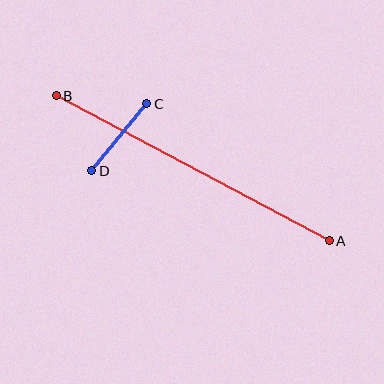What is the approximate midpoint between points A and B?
The midpoint is at approximately (193, 168) pixels.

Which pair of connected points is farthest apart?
Points A and B are farthest apart.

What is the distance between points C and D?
The distance is approximately 86 pixels.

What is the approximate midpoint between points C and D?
The midpoint is at approximately (119, 137) pixels.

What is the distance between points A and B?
The distance is approximately 309 pixels.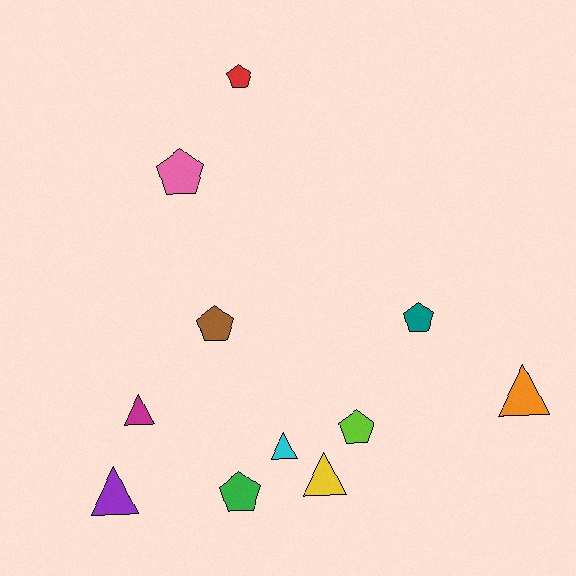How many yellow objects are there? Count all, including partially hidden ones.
There is 1 yellow object.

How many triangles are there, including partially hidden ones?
There are 5 triangles.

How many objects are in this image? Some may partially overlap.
There are 11 objects.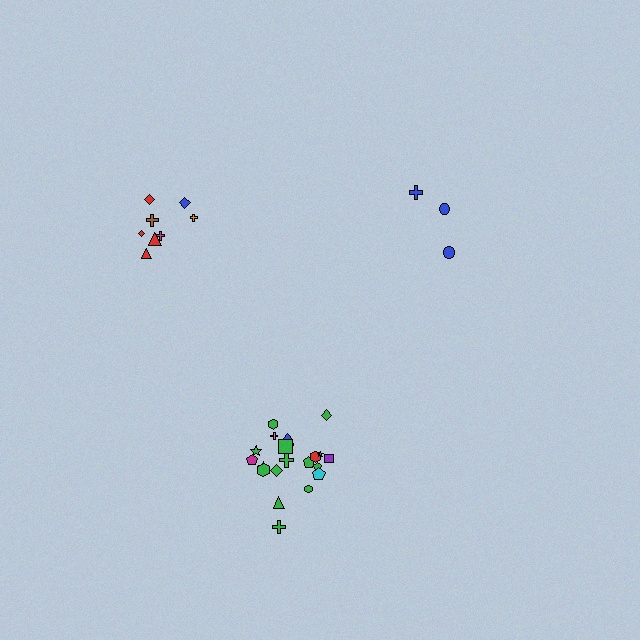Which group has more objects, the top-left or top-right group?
The top-left group.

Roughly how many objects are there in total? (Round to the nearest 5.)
Roughly 35 objects in total.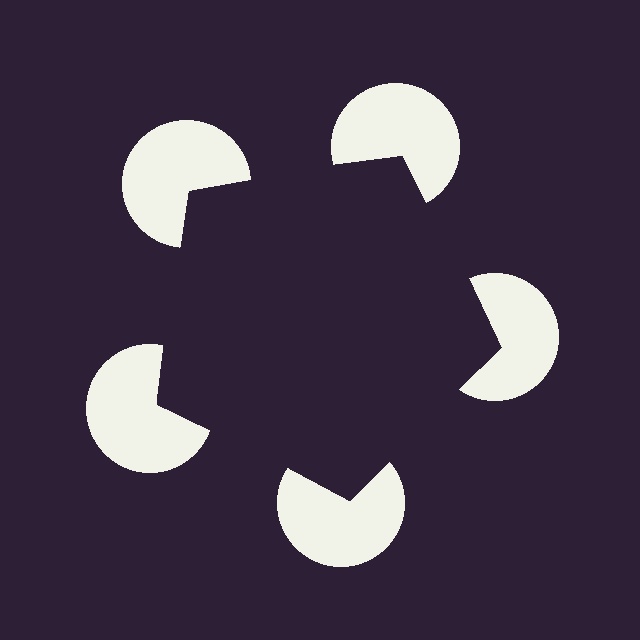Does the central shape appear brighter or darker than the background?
It typically appears slightly darker than the background, even though no actual brightness change is drawn.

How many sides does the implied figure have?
5 sides.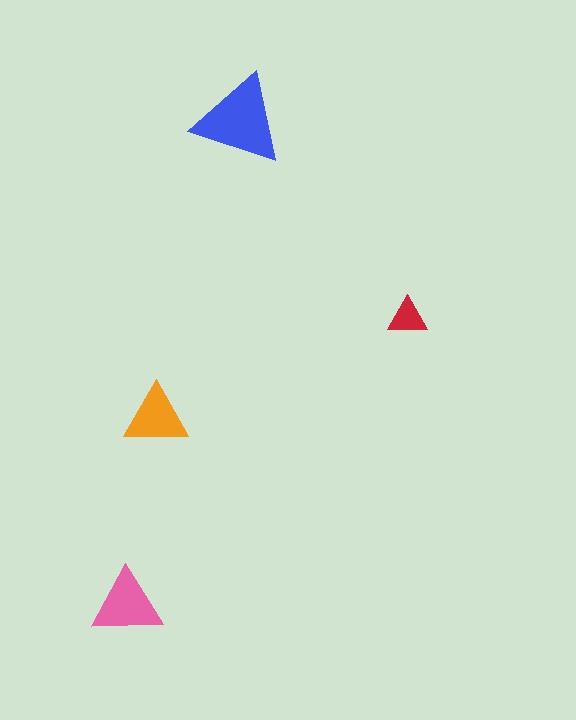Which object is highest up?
The blue triangle is topmost.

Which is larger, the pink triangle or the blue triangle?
The blue one.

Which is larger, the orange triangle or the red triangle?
The orange one.